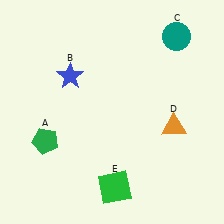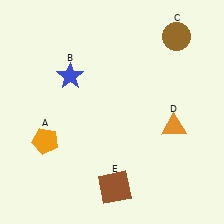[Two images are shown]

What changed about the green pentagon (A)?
In Image 1, A is green. In Image 2, it changed to orange.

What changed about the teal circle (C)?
In Image 1, C is teal. In Image 2, it changed to brown.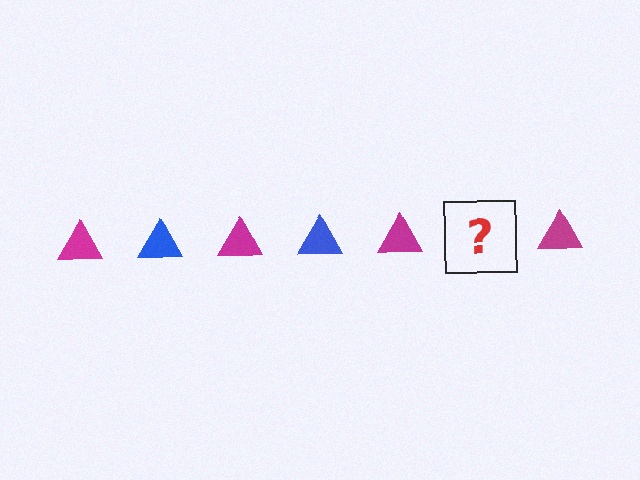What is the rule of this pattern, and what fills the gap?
The rule is that the pattern cycles through magenta, blue triangles. The gap should be filled with a blue triangle.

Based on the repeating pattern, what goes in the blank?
The blank should be a blue triangle.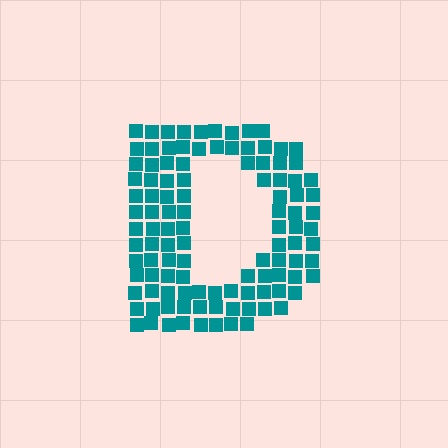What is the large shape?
The large shape is the letter D.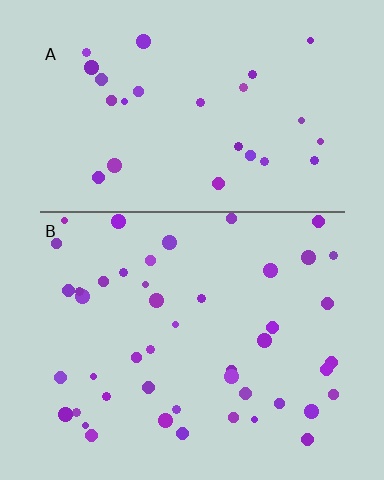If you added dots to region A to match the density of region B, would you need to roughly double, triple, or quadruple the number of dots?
Approximately double.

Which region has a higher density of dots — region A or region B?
B (the bottom).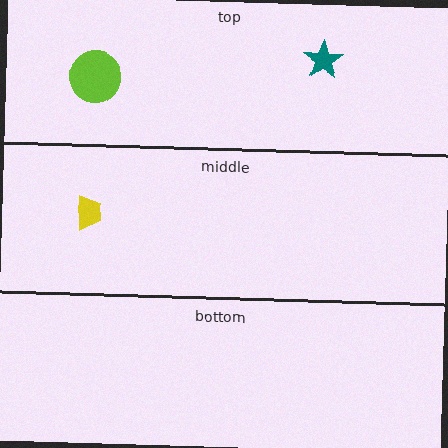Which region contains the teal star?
The top region.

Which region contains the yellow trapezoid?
The middle region.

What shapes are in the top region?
The teal star, the lime circle.